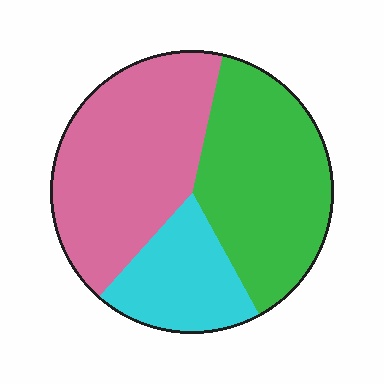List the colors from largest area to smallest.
From largest to smallest: pink, green, cyan.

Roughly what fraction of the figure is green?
Green covers around 40% of the figure.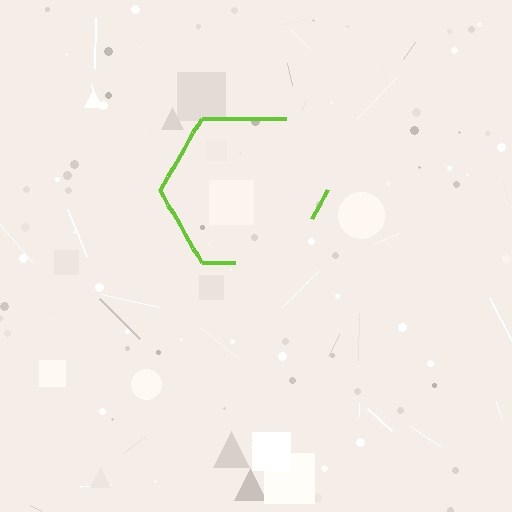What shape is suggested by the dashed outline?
The dashed outline suggests a hexagon.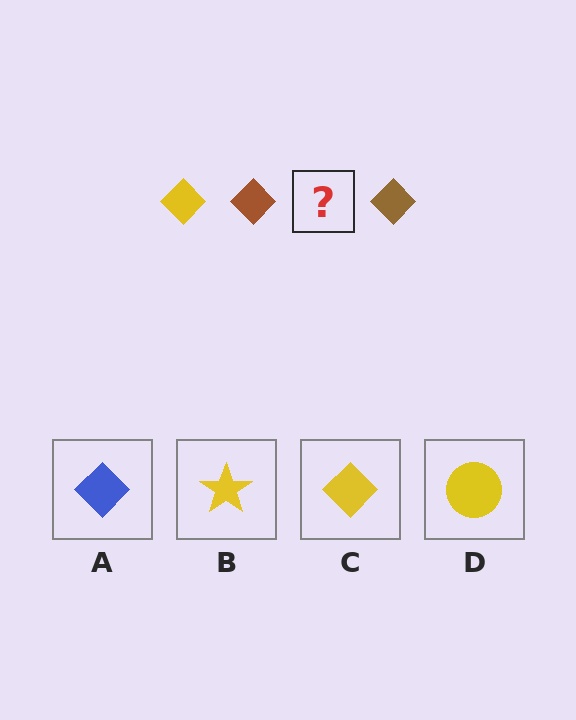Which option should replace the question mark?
Option C.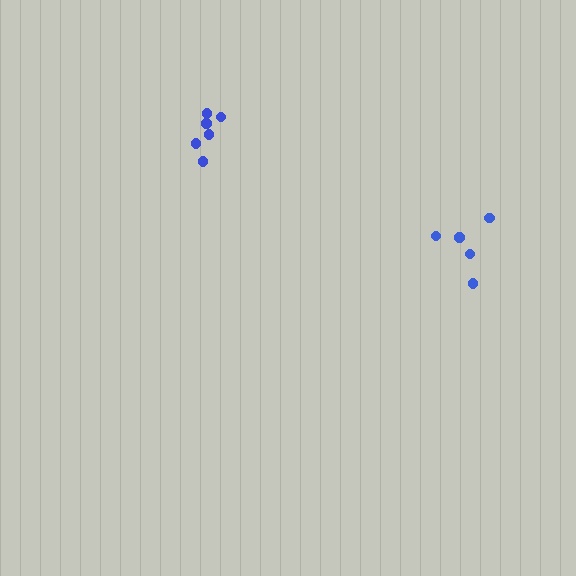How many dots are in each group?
Group 1: 6 dots, Group 2: 5 dots (11 total).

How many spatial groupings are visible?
There are 2 spatial groupings.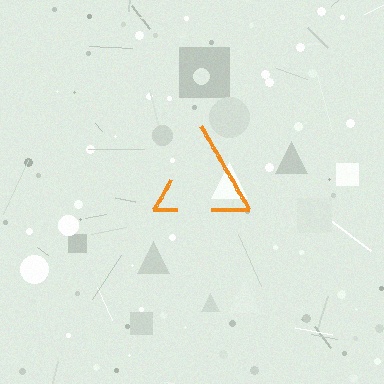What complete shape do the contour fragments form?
The contour fragments form a triangle.